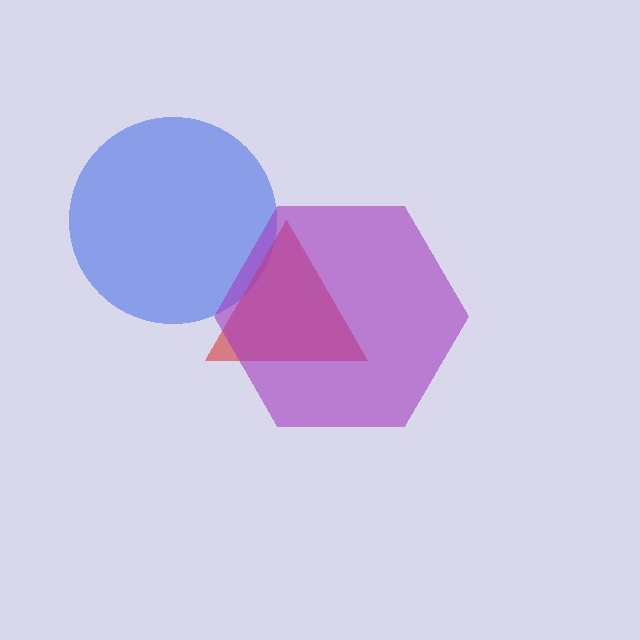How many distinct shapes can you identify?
There are 3 distinct shapes: a blue circle, a red triangle, a purple hexagon.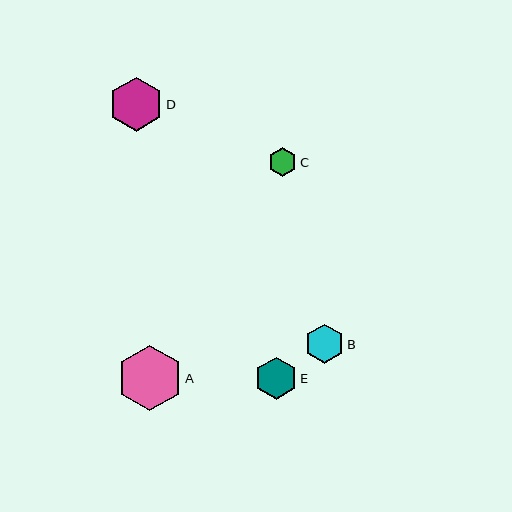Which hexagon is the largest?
Hexagon A is the largest with a size of approximately 65 pixels.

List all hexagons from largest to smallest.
From largest to smallest: A, D, E, B, C.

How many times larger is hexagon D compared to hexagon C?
Hexagon D is approximately 1.9 times the size of hexagon C.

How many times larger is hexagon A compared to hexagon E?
Hexagon A is approximately 1.5 times the size of hexagon E.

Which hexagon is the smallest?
Hexagon C is the smallest with a size of approximately 29 pixels.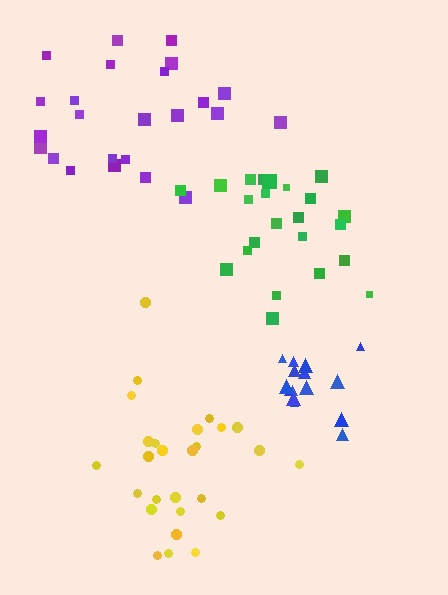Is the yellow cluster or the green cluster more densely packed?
Green.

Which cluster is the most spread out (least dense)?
Purple.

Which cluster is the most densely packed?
Blue.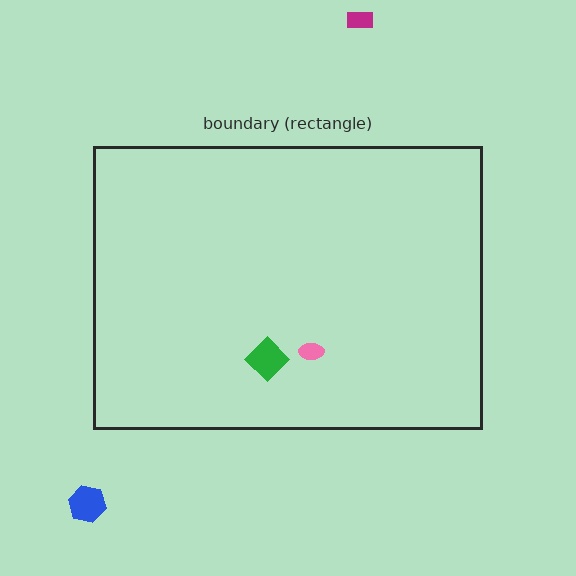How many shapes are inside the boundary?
2 inside, 2 outside.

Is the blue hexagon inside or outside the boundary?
Outside.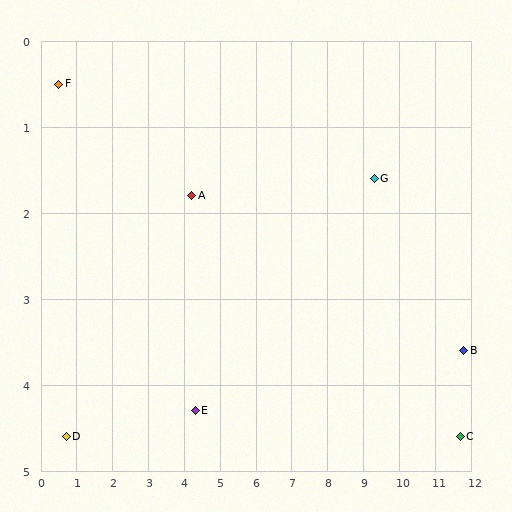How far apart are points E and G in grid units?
Points E and G are about 5.7 grid units apart.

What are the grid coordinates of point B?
Point B is at approximately (11.8, 3.6).